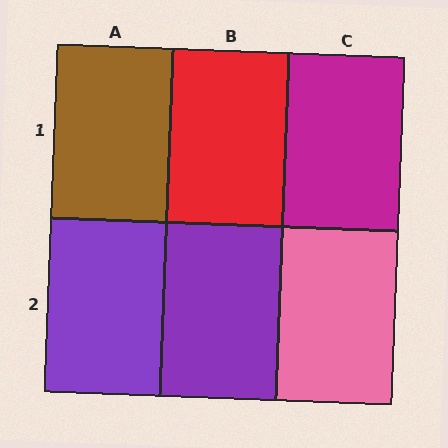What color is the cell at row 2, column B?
Purple.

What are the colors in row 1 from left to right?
Brown, red, magenta.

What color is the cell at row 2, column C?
Pink.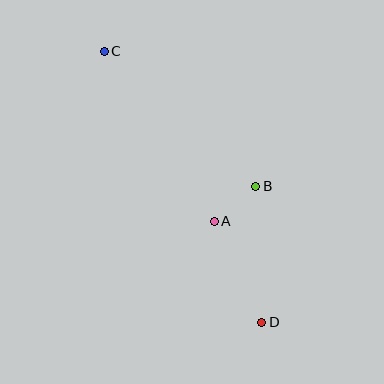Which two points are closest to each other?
Points A and B are closest to each other.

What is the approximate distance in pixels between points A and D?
The distance between A and D is approximately 112 pixels.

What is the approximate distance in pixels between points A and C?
The distance between A and C is approximately 202 pixels.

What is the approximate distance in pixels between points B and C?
The distance between B and C is approximately 203 pixels.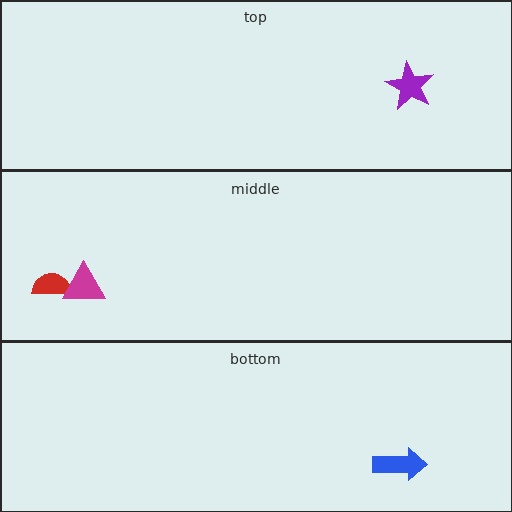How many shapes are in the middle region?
2.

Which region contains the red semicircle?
The middle region.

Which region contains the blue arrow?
The bottom region.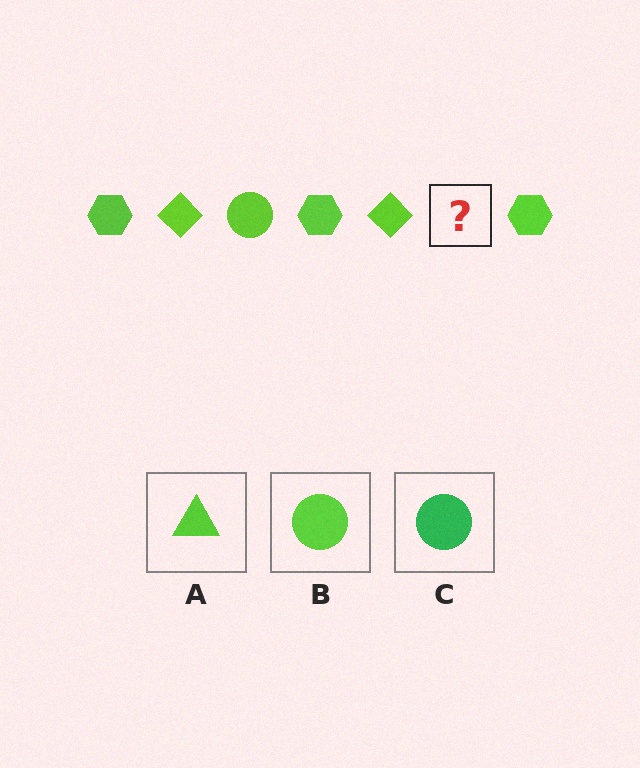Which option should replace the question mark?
Option B.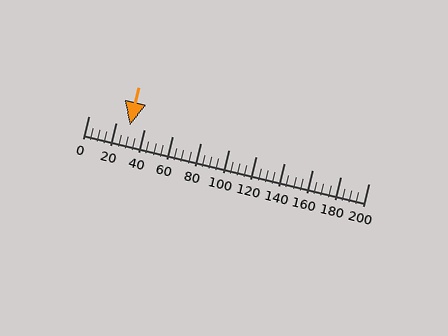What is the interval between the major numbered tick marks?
The major tick marks are spaced 20 units apart.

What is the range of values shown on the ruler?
The ruler shows values from 0 to 200.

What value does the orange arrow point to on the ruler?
The orange arrow points to approximately 30.